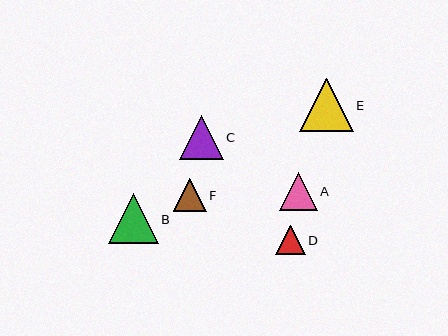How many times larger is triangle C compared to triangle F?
Triangle C is approximately 1.3 times the size of triangle F.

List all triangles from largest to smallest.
From largest to smallest: E, B, C, A, F, D.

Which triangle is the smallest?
Triangle D is the smallest with a size of approximately 29 pixels.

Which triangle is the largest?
Triangle E is the largest with a size of approximately 53 pixels.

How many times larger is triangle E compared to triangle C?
Triangle E is approximately 1.2 times the size of triangle C.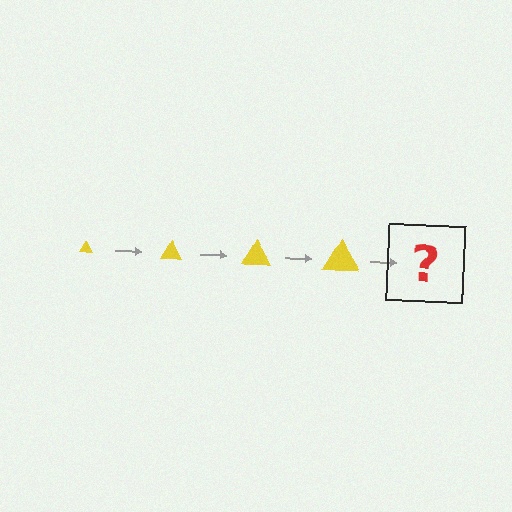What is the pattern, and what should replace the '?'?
The pattern is that the triangle gets progressively larger each step. The '?' should be a yellow triangle, larger than the previous one.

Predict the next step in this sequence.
The next step is a yellow triangle, larger than the previous one.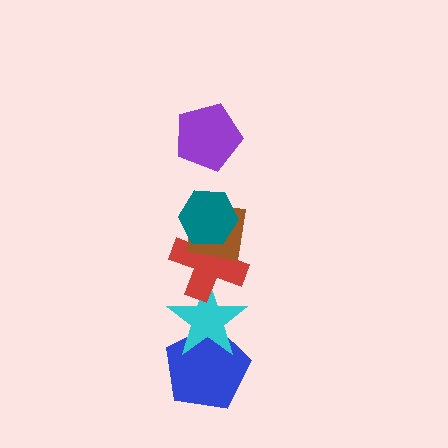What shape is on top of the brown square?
The teal hexagon is on top of the brown square.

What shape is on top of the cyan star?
The red cross is on top of the cyan star.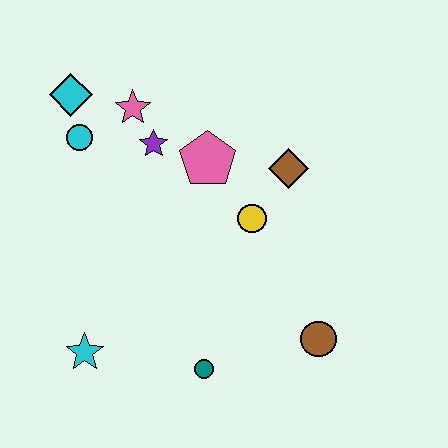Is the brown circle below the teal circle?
No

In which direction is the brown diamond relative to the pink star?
The brown diamond is to the right of the pink star.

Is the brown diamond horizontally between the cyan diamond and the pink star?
No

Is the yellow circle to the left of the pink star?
No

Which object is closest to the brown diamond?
The yellow circle is closest to the brown diamond.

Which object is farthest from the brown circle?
The cyan diamond is farthest from the brown circle.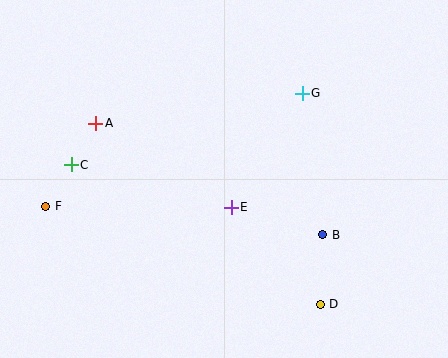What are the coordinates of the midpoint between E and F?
The midpoint between E and F is at (138, 207).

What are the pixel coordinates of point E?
Point E is at (231, 207).